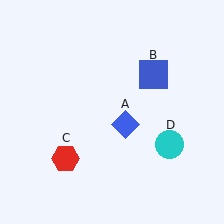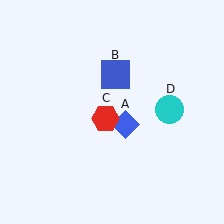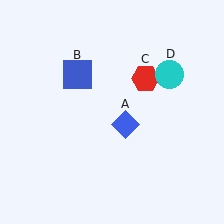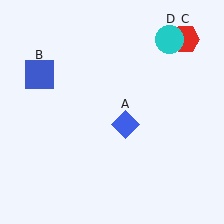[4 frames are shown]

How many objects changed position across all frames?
3 objects changed position: blue square (object B), red hexagon (object C), cyan circle (object D).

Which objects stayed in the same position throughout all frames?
Blue diamond (object A) remained stationary.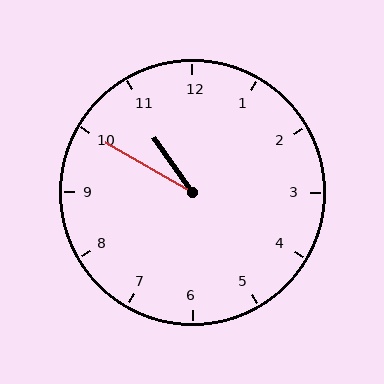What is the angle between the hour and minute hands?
Approximately 25 degrees.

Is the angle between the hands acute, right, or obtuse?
It is acute.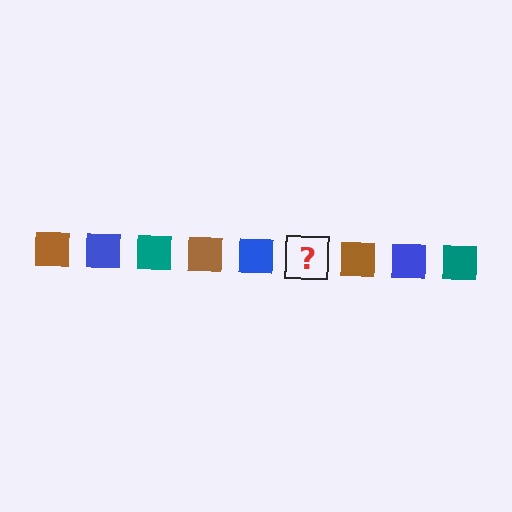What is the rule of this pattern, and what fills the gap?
The rule is that the pattern cycles through brown, blue, teal squares. The gap should be filled with a teal square.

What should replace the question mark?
The question mark should be replaced with a teal square.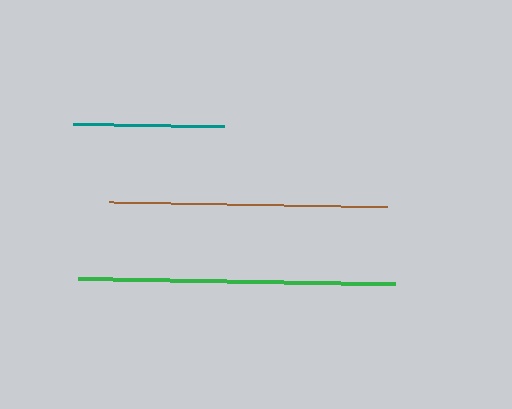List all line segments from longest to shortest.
From longest to shortest: green, brown, teal.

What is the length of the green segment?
The green segment is approximately 317 pixels long.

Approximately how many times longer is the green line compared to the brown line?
The green line is approximately 1.1 times the length of the brown line.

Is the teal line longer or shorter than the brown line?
The brown line is longer than the teal line.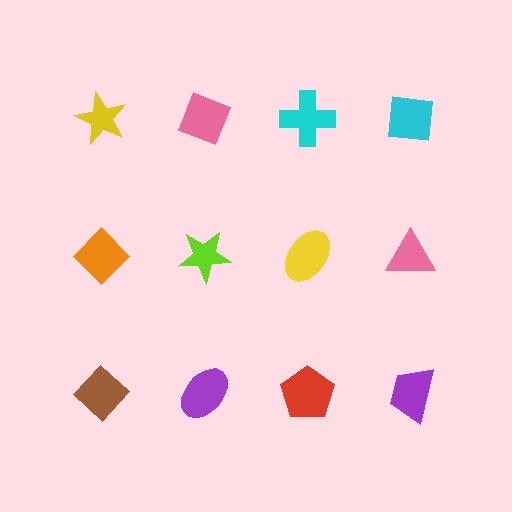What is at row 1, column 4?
A cyan square.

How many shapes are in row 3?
4 shapes.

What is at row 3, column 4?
A purple trapezoid.